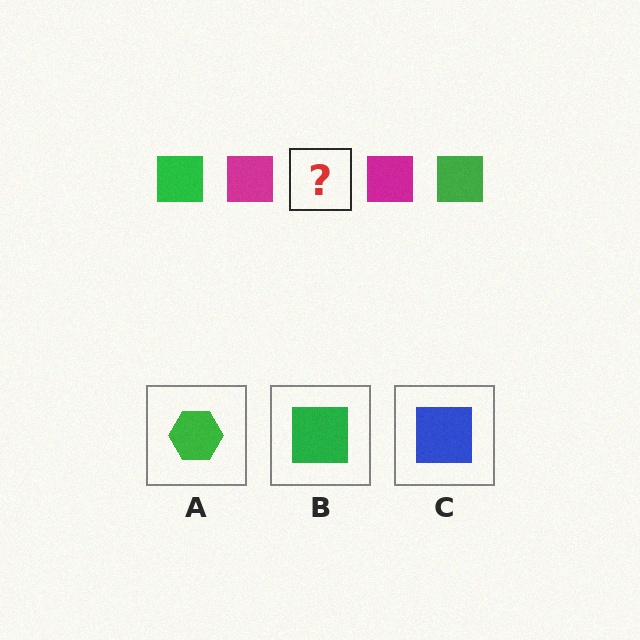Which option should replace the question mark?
Option B.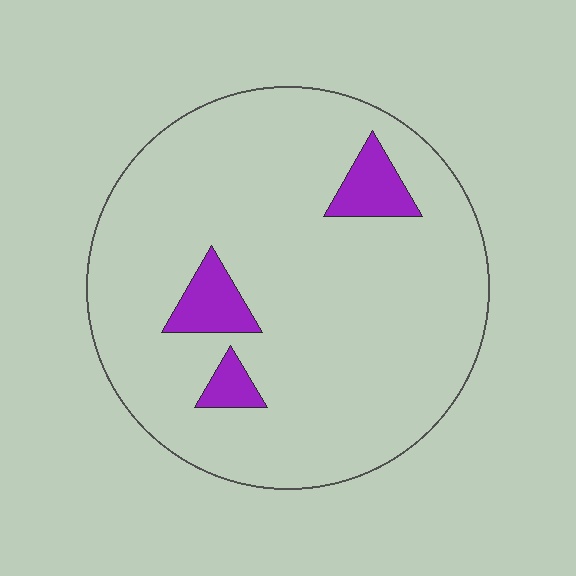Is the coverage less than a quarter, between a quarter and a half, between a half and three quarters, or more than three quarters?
Less than a quarter.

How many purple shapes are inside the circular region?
3.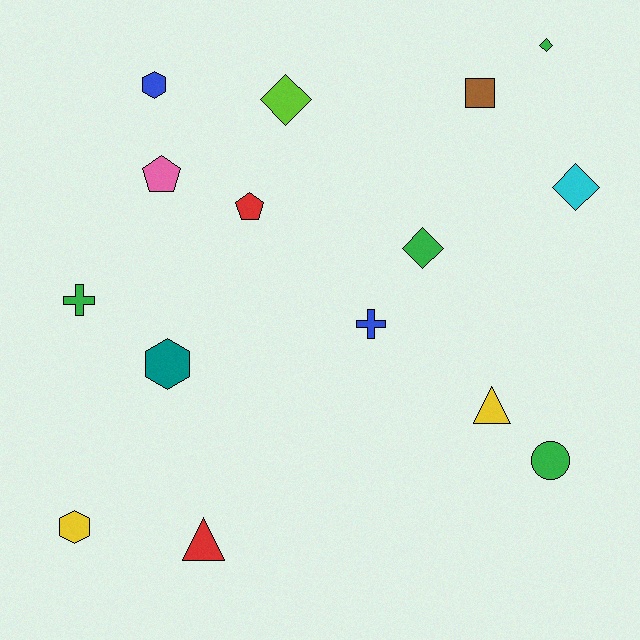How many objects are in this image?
There are 15 objects.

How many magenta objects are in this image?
There are no magenta objects.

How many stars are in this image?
There are no stars.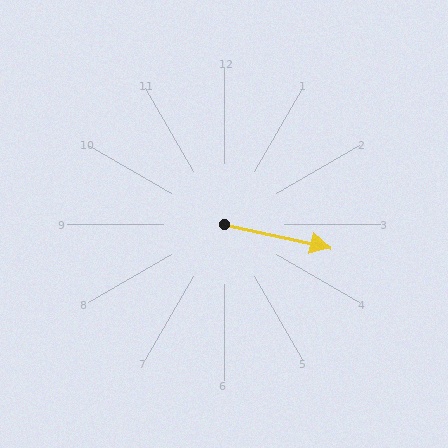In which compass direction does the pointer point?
East.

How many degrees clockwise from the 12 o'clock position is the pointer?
Approximately 102 degrees.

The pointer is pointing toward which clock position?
Roughly 3 o'clock.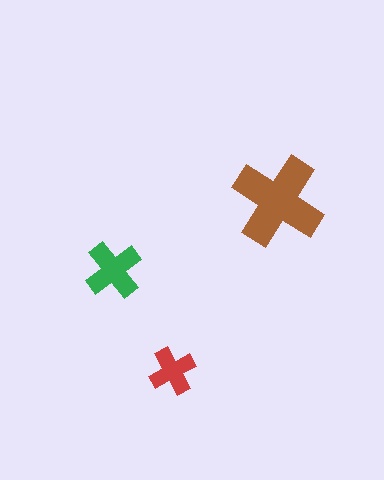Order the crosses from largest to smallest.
the brown one, the green one, the red one.